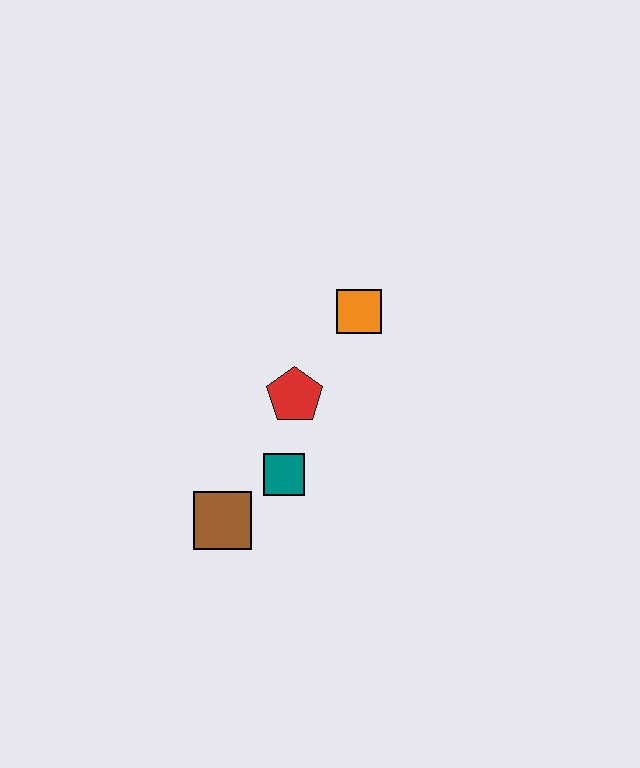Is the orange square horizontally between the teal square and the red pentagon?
No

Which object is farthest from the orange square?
The brown square is farthest from the orange square.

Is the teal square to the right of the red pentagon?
No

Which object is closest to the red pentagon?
The teal square is closest to the red pentagon.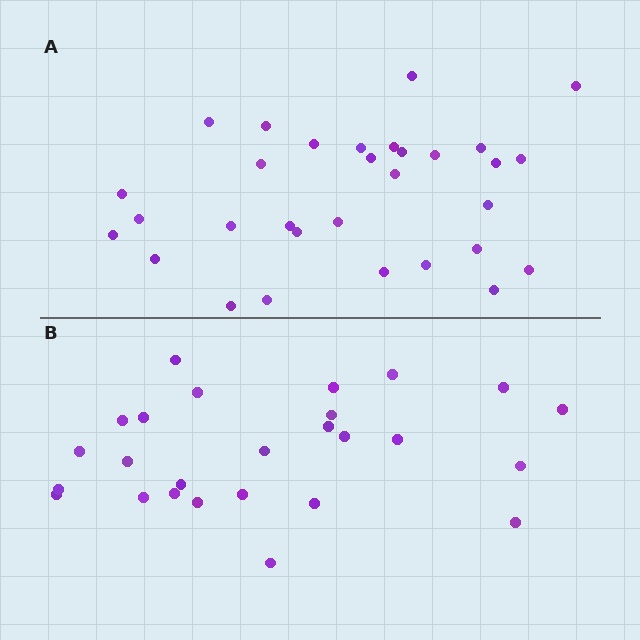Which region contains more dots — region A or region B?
Region A (the top region) has more dots.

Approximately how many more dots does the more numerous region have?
Region A has about 5 more dots than region B.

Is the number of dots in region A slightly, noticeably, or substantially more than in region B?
Region A has only slightly more — the two regions are fairly close. The ratio is roughly 1.2 to 1.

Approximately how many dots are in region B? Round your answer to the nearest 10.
About 30 dots. (The exact count is 26, which rounds to 30.)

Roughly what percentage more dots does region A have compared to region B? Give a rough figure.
About 20% more.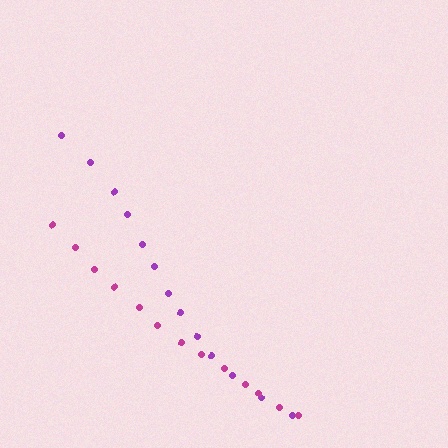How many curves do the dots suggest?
There are 2 distinct paths.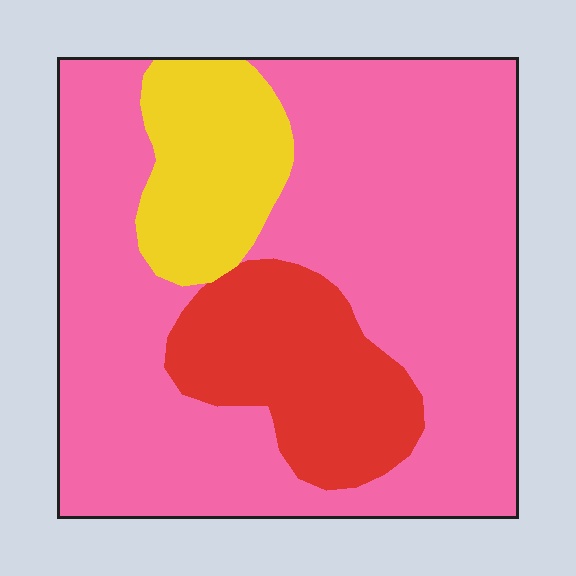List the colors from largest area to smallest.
From largest to smallest: pink, red, yellow.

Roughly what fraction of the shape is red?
Red covers 17% of the shape.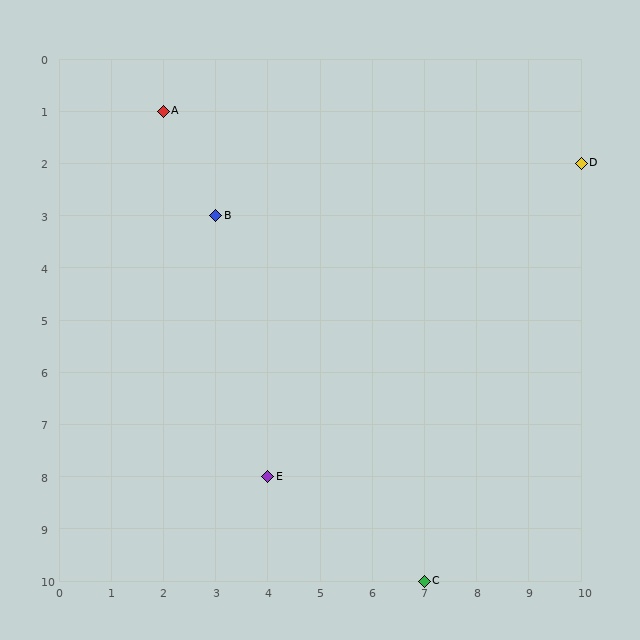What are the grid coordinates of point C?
Point C is at grid coordinates (7, 10).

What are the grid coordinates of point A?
Point A is at grid coordinates (2, 1).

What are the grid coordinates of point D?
Point D is at grid coordinates (10, 2).